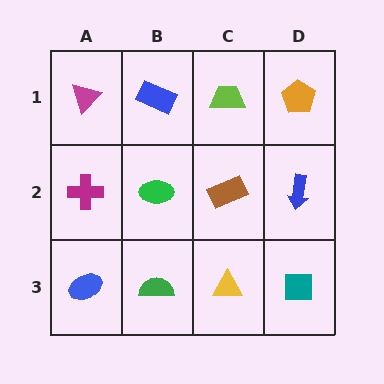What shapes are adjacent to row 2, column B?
A blue rectangle (row 1, column B), a green semicircle (row 3, column B), a magenta cross (row 2, column A), a brown rectangle (row 2, column C).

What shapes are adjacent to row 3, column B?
A green ellipse (row 2, column B), a blue ellipse (row 3, column A), a yellow triangle (row 3, column C).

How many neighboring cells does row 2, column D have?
3.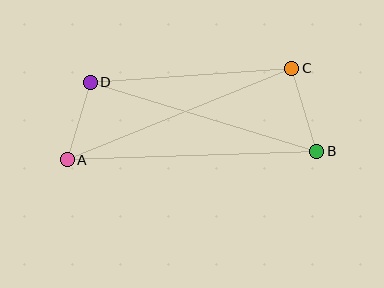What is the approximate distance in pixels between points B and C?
The distance between B and C is approximately 86 pixels.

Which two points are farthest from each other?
Points A and B are farthest from each other.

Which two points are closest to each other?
Points A and D are closest to each other.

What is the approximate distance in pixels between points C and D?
The distance between C and D is approximately 202 pixels.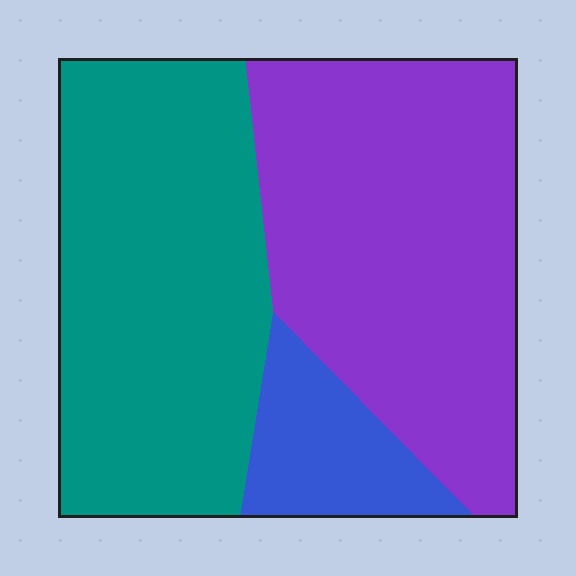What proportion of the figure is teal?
Teal covers around 45% of the figure.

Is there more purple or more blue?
Purple.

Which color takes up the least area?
Blue, at roughly 10%.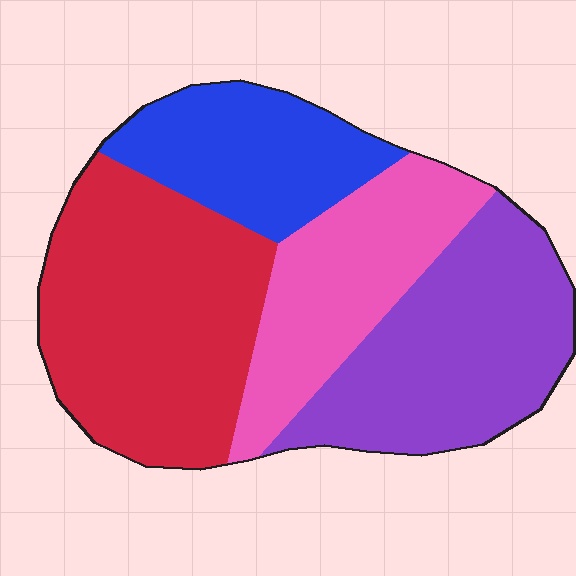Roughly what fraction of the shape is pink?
Pink takes up about one fifth (1/5) of the shape.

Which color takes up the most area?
Red, at roughly 35%.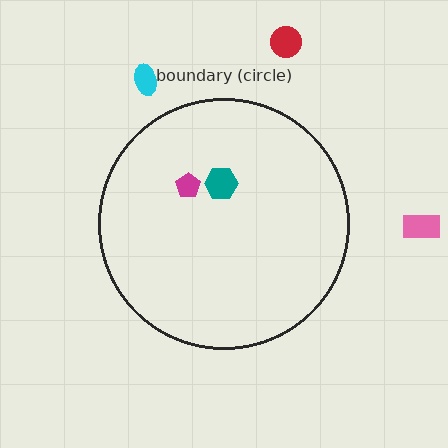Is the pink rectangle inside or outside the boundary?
Outside.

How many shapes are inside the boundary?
2 inside, 3 outside.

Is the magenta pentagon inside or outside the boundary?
Inside.